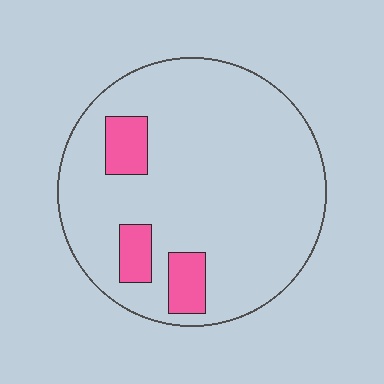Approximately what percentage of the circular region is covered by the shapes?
Approximately 10%.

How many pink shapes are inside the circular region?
3.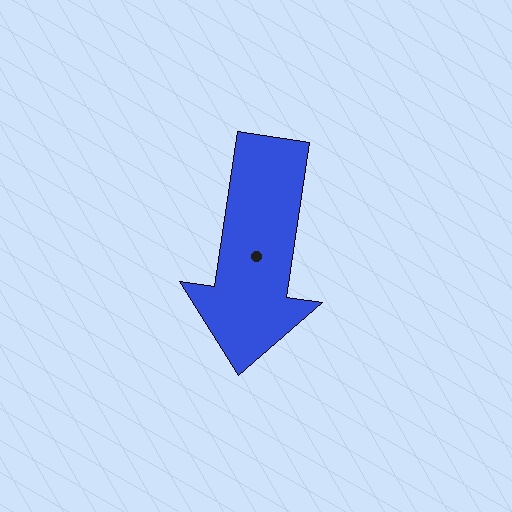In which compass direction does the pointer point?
South.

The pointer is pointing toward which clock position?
Roughly 6 o'clock.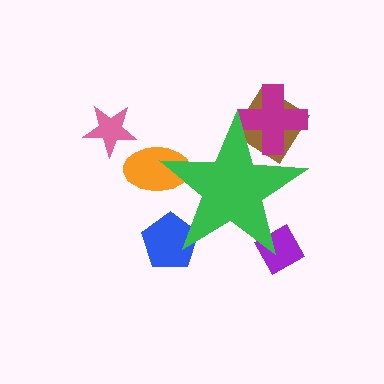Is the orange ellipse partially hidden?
Yes, the orange ellipse is partially hidden behind the green star.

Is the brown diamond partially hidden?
Yes, the brown diamond is partially hidden behind the green star.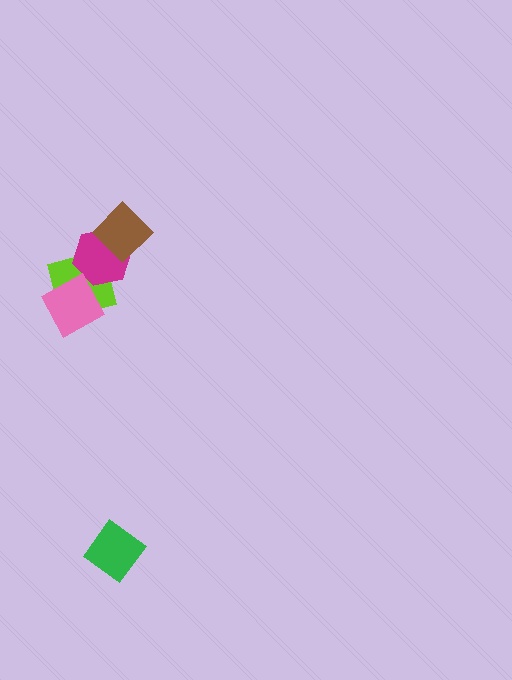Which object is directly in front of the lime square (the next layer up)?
The magenta hexagon is directly in front of the lime square.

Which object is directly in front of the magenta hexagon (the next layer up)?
The pink diamond is directly in front of the magenta hexagon.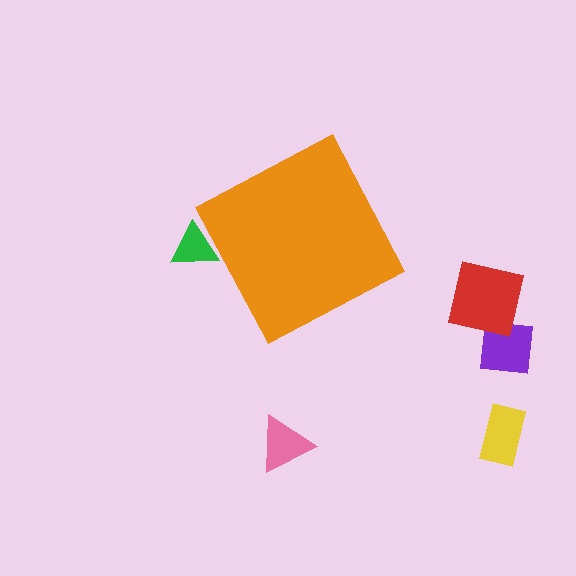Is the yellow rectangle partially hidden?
No, the yellow rectangle is fully visible.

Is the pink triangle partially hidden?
No, the pink triangle is fully visible.